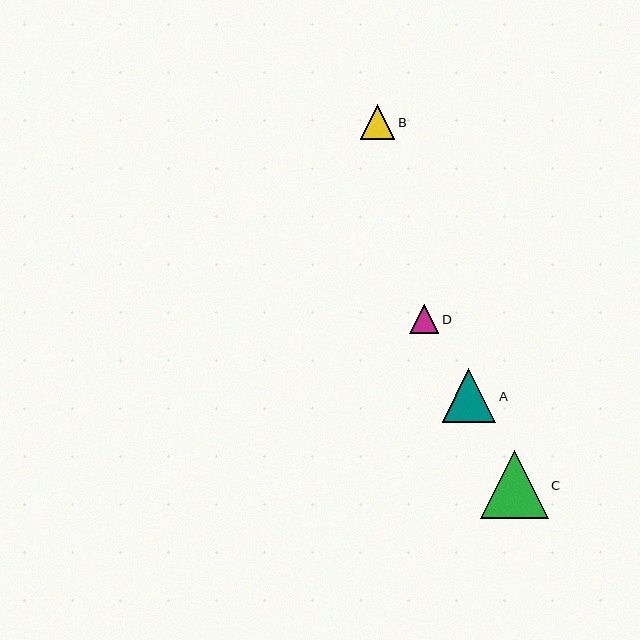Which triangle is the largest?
Triangle C is the largest with a size of approximately 68 pixels.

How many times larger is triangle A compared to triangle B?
Triangle A is approximately 1.5 times the size of triangle B.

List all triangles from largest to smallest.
From largest to smallest: C, A, B, D.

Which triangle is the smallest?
Triangle D is the smallest with a size of approximately 29 pixels.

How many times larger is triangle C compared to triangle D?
Triangle C is approximately 2.3 times the size of triangle D.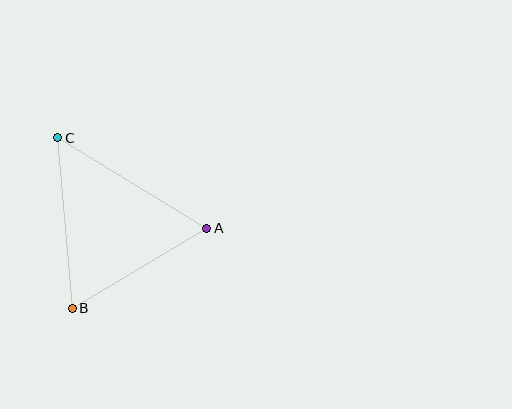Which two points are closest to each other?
Points A and B are closest to each other.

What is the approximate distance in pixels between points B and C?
The distance between B and C is approximately 171 pixels.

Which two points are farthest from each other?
Points A and C are farthest from each other.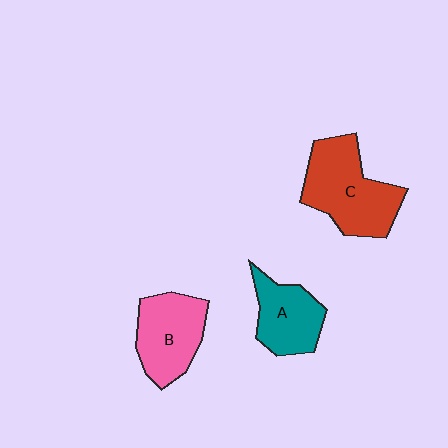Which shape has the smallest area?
Shape A (teal).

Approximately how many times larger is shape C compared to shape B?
Approximately 1.3 times.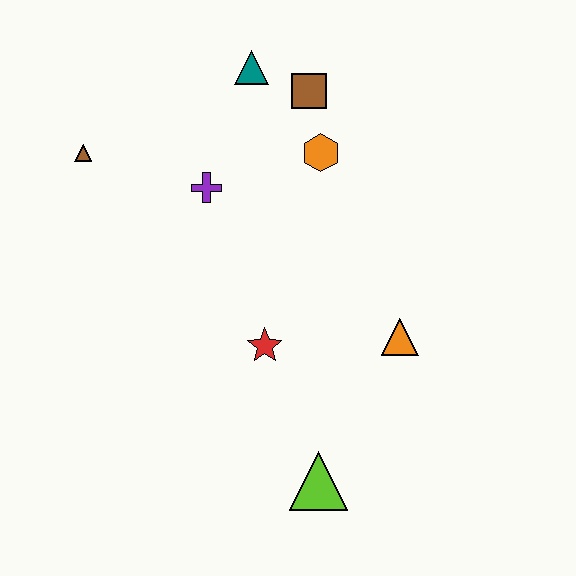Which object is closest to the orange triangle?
The red star is closest to the orange triangle.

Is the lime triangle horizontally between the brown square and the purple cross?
No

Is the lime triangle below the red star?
Yes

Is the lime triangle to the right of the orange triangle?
No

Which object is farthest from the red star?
The teal triangle is farthest from the red star.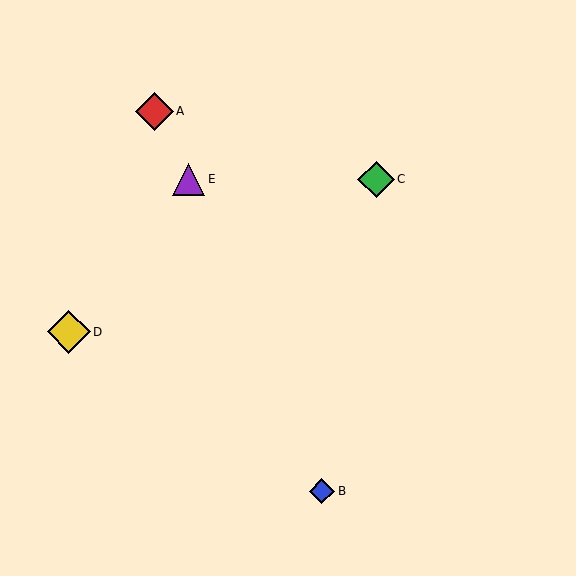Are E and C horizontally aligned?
Yes, both are at y≈179.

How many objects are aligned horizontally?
2 objects (C, E) are aligned horizontally.